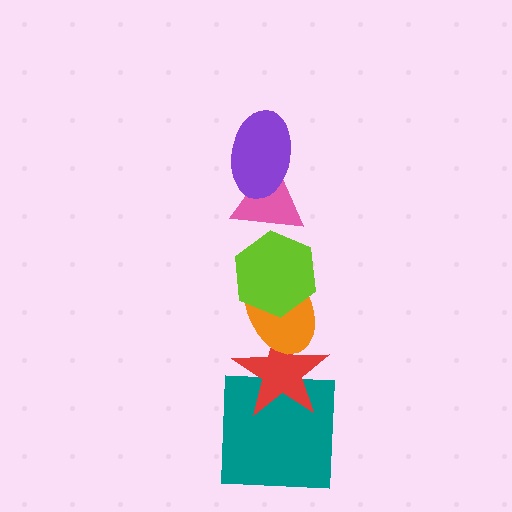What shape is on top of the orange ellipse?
The lime hexagon is on top of the orange ellipse.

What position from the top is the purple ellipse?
The purple ellipse is 1st from the top.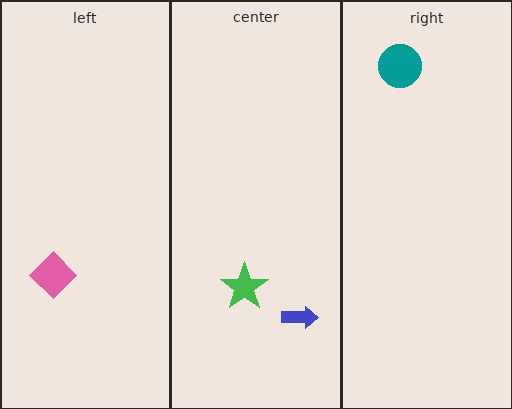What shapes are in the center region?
The green star, the blue arrow.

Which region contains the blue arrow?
The center region.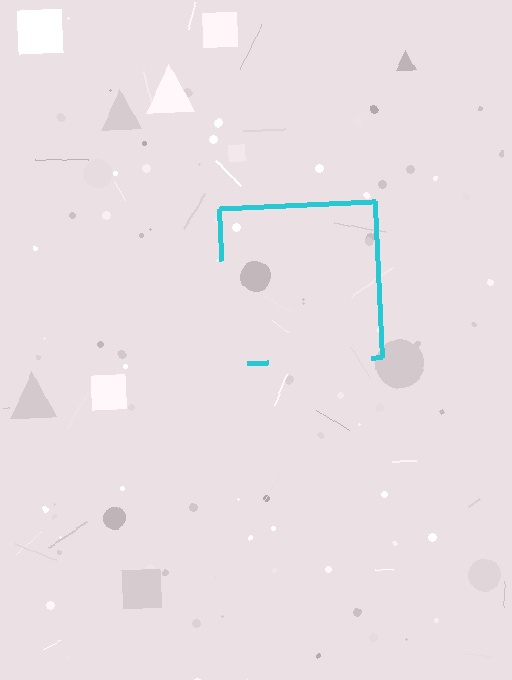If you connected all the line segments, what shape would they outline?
They would outline a square.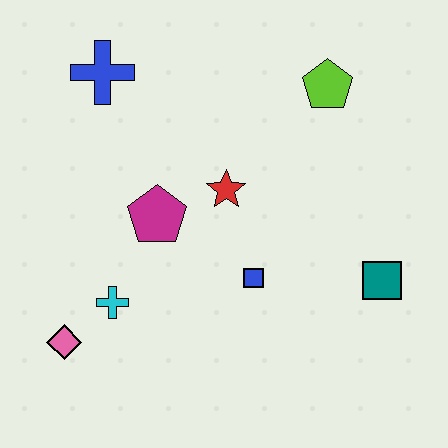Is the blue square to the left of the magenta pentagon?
No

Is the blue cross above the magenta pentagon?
Yes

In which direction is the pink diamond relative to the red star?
The pink diamond is to the left of the red star.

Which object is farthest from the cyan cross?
The lime pentagon is farthest from the cyan cross.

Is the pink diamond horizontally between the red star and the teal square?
No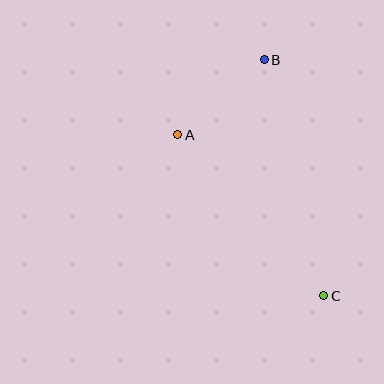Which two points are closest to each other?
Points A and B are closest to each other.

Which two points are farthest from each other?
Points B and C are farthest from each other.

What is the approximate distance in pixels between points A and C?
The distance between A and C is approximately 217 pixels.